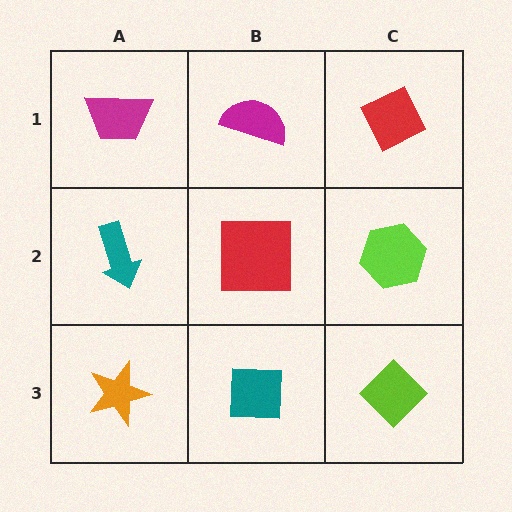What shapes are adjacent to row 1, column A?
A teal arrow (row 2, column A), a magenta semicircle (row 1, column B).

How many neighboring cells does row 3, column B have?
3.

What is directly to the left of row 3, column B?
An orange star.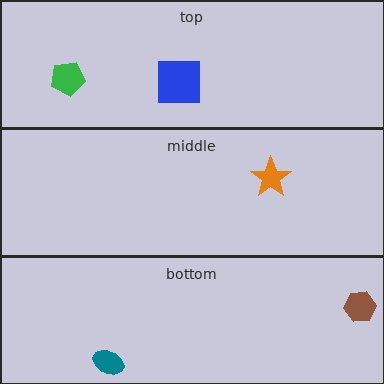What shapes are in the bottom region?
The teal ellipse, the brown hexagon.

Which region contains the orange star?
The middle region.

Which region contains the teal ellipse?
The bottom region.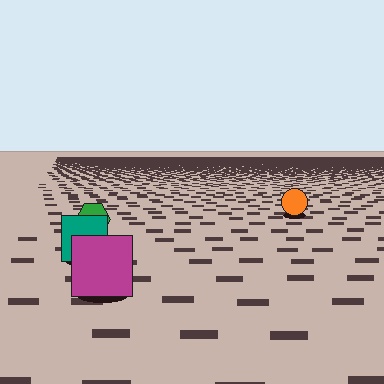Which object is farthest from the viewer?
The orange circle is farthest from the viewer. It appears smaller and the ground texture around it is denser.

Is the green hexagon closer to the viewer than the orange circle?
Yes. The green hexagon is closer — you can tell from the texture gradient: the ground texture is coarser near it.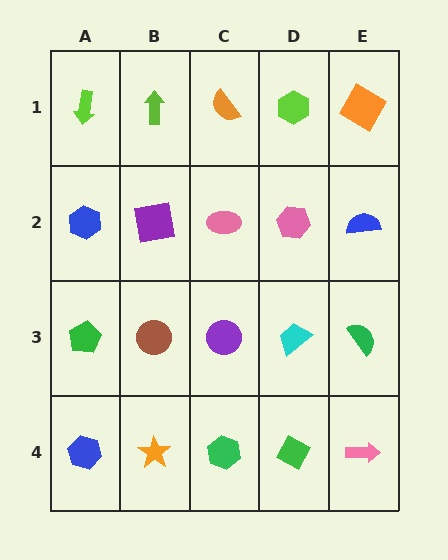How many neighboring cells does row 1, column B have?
3.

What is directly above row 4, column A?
A green pentagon.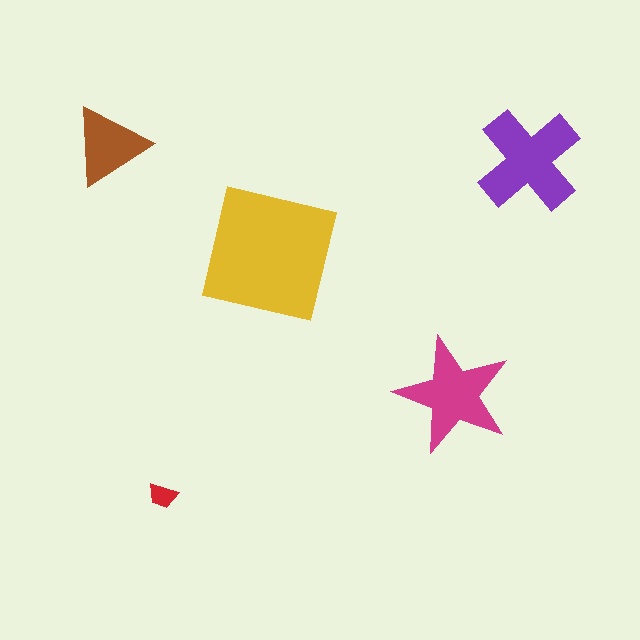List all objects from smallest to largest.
The red trapezoid, the brown triangle, the magenta star, the purple cross, the yellow square.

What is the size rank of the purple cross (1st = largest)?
2nd.